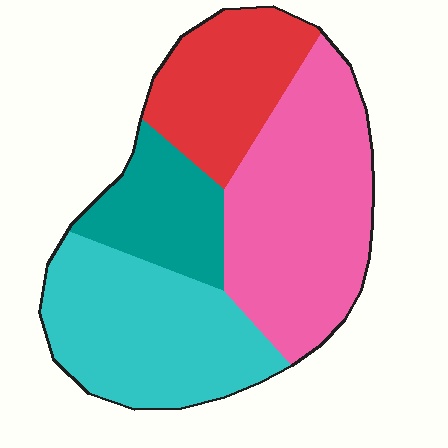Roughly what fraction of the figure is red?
Red covers 19% of the figure.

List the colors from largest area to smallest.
From largest to smallest: pink, cyan, red, teal.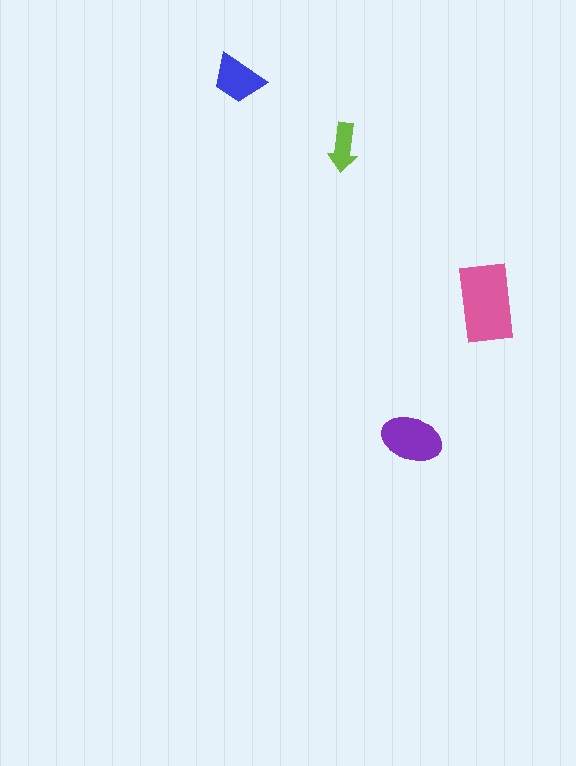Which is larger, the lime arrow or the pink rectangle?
The pink rectangle.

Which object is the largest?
The pink rectangle.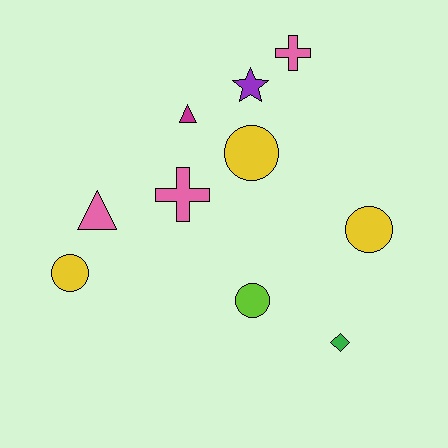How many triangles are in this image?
There are 2 triangles.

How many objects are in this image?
There are 10 objects.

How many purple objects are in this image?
There is 1 purple object.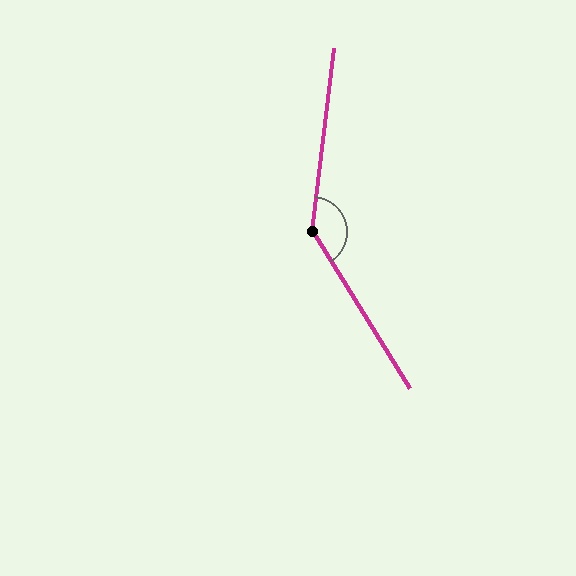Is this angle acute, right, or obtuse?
It is obtuse.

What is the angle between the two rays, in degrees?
Approximately 141 degrees.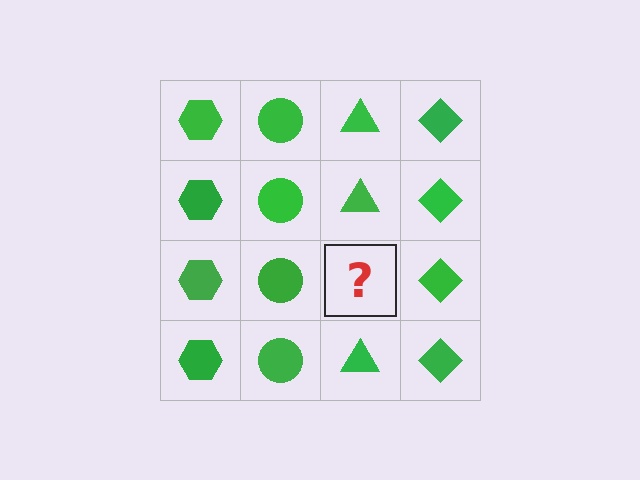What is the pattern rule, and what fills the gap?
The rule is that each column has a consistent shape. The gap should be filled with a green triangle.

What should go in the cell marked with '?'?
The missing cell should contain a green triangle.